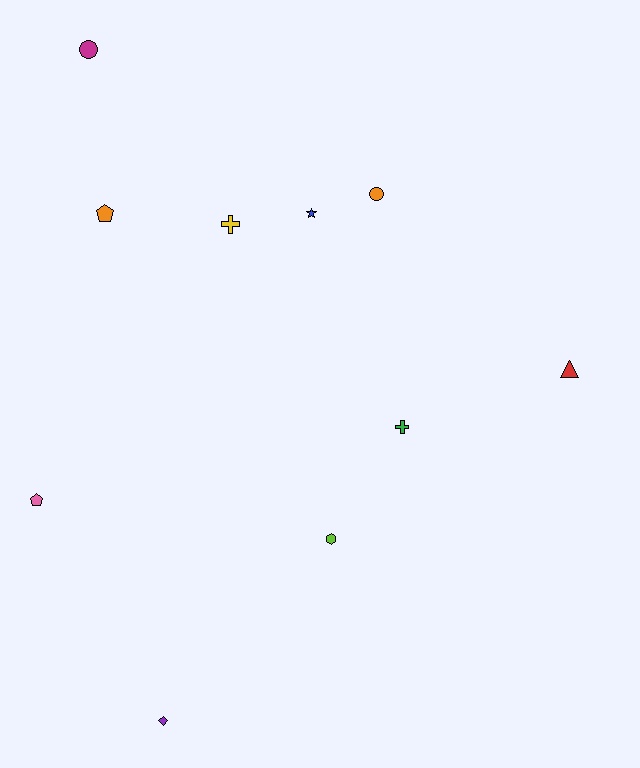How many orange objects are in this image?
There are 2 orange objects.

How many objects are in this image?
There are 10 objects.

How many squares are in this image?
There are no squares.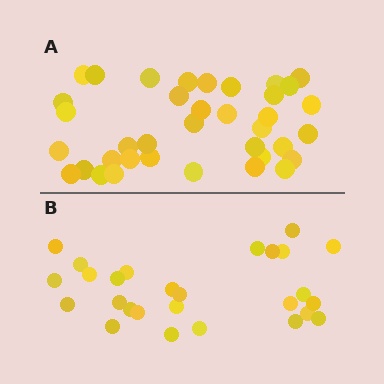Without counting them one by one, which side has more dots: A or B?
Region A (the top region) has more dots.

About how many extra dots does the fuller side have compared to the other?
Region A has roughly 10 or so more dots than region B.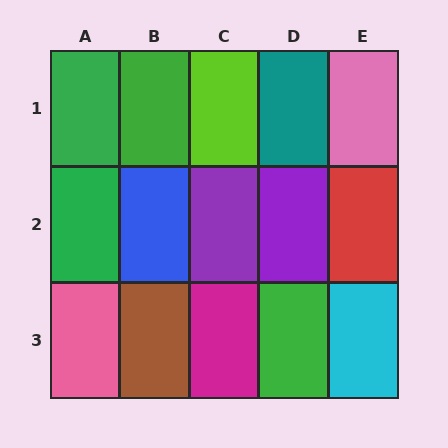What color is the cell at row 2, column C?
Purple.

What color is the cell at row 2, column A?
Green.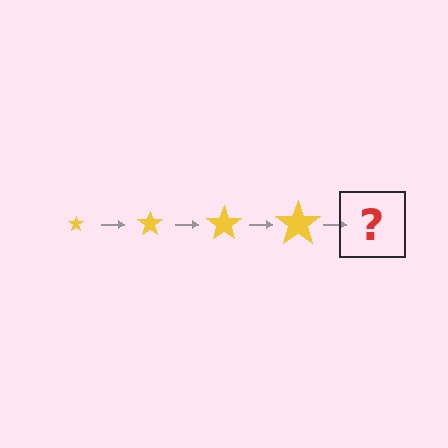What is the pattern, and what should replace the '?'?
The pattern is that the star gets progressively larger each step. The '?' should be a yellow star, larger than the previous one.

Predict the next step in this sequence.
The next step is a yellow star, larger than the previous one.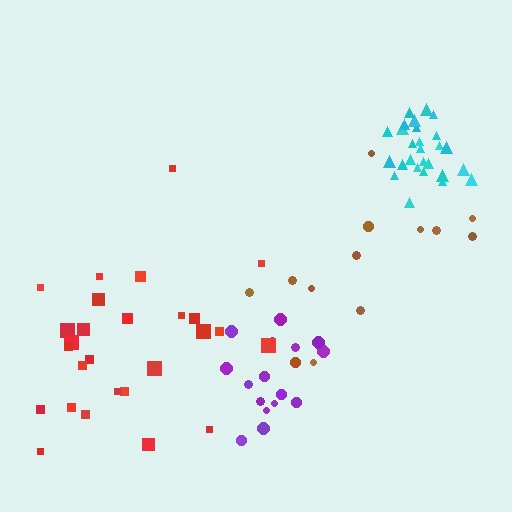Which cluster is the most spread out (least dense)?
Brown.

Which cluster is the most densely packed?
Cyan.